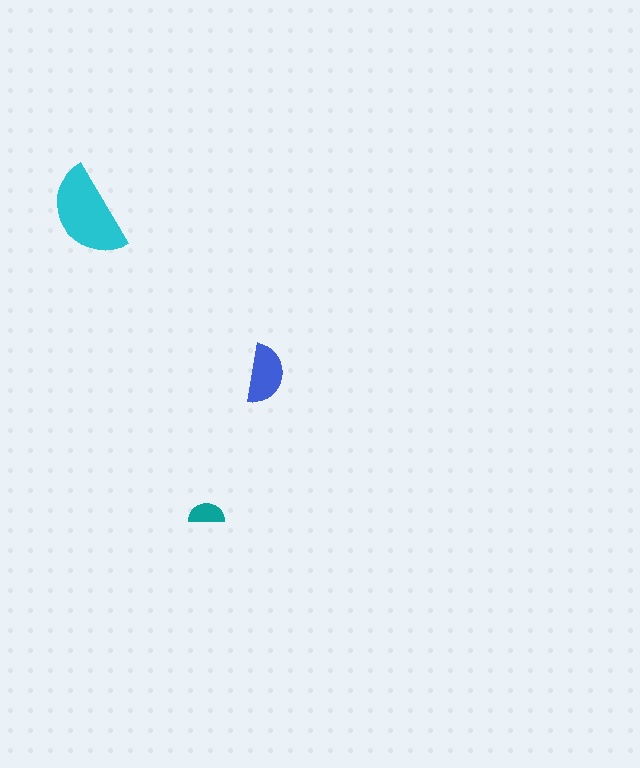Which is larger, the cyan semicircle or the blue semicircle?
The cyan one.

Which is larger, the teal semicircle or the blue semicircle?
The blue one.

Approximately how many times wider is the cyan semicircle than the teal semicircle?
About 2.5 times wider.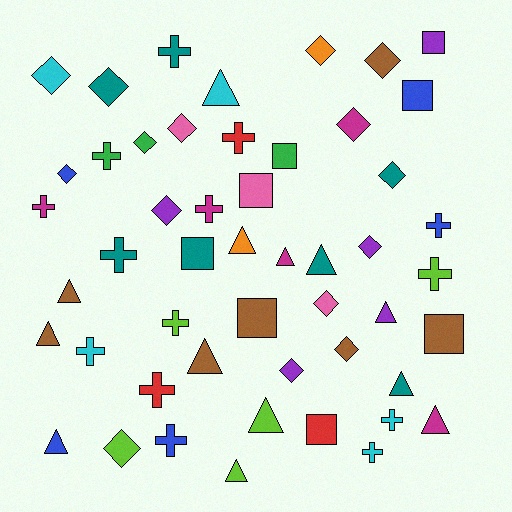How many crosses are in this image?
There are 14 crosses.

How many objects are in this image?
There are 50 objects.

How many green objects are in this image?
There are 3 green objects.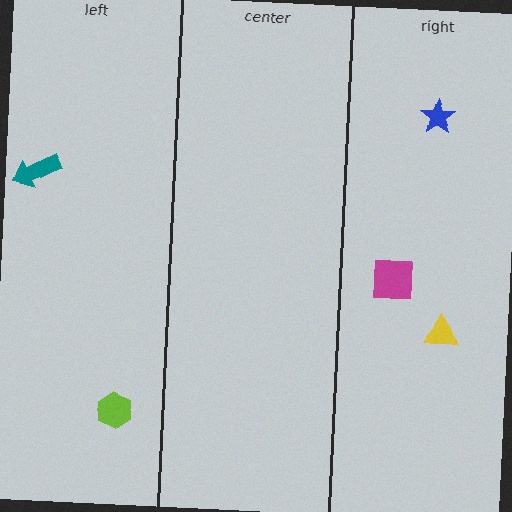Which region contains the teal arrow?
The left region.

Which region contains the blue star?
The right region.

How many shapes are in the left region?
2.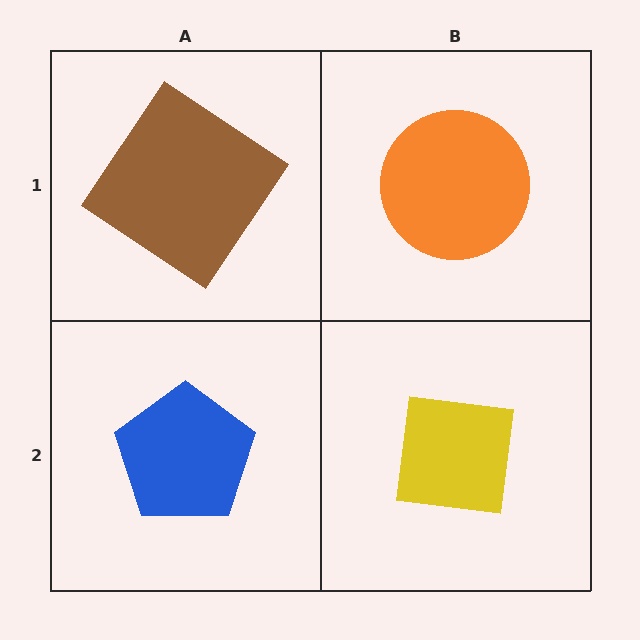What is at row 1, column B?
An orange circle.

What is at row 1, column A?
A brown diamond.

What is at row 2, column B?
A yellow square.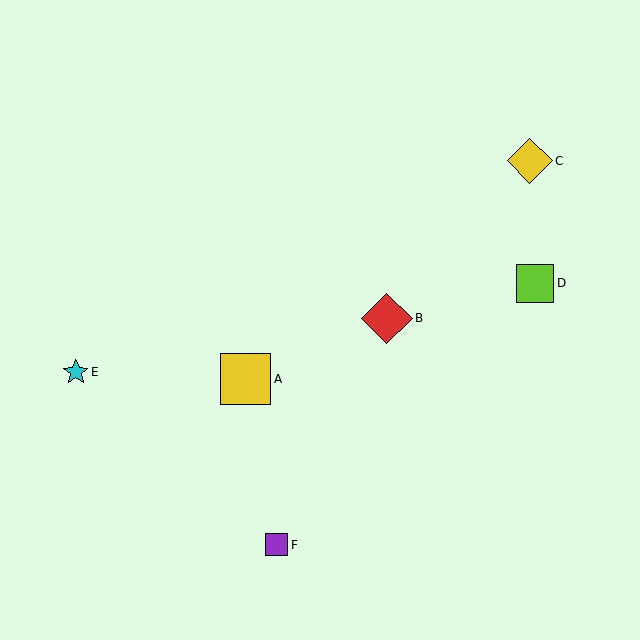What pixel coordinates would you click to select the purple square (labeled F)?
Click at (277, 545) to select the purple square F.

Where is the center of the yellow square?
The center of the yellow square is at (246, 379).